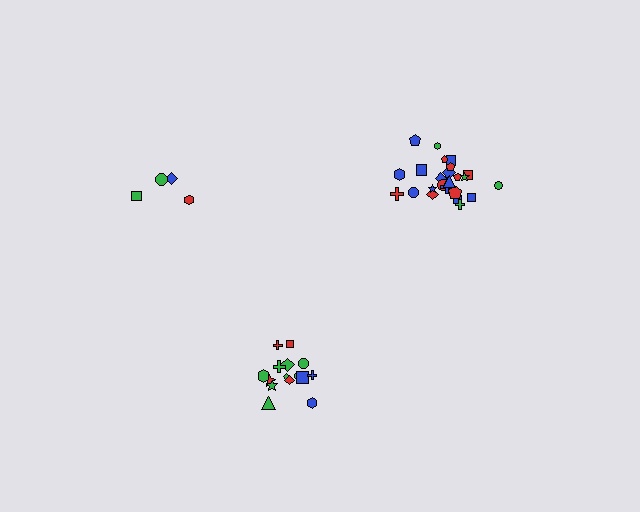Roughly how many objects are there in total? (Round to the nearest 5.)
Roughly 45 objects in total.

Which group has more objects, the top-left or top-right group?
The top-right group.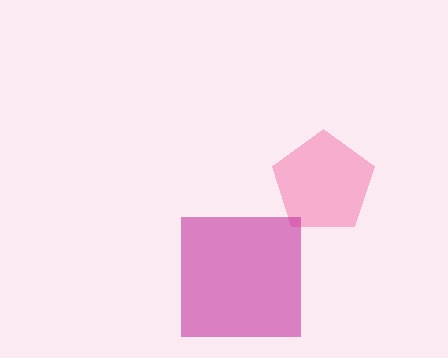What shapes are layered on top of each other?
The layered shapes are: a pink pentagon, a magenta square.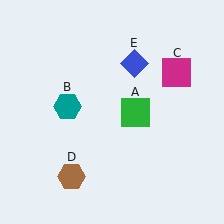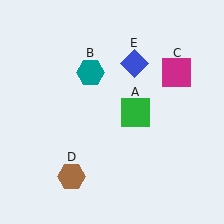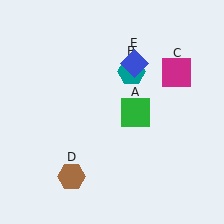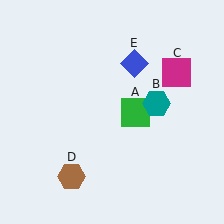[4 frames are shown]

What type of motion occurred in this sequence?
The teal hexagon (object B) rotated clockwise around the center of the scene.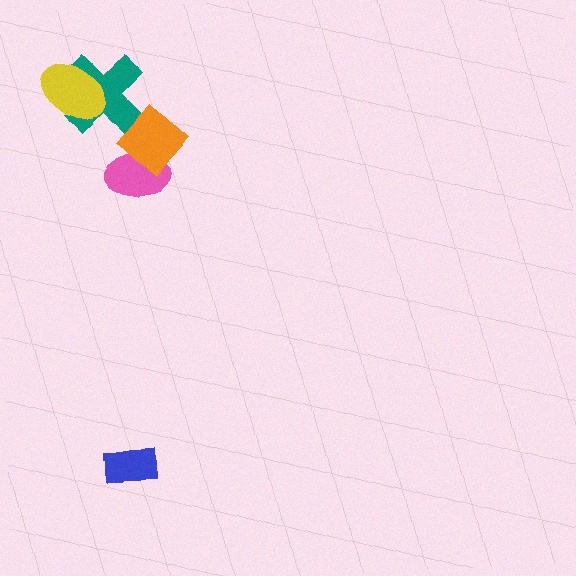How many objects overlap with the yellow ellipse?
1 object overlaps with the yellow ellipse.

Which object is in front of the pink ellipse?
The orange diamond is in front of the pink ellipse.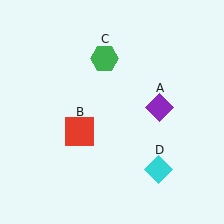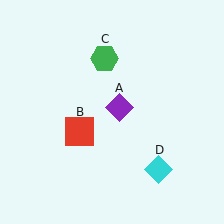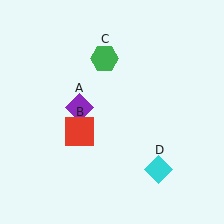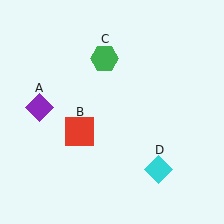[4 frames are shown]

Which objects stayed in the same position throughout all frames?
Red square (object B) and green hexagon (object C) and cyan diamond (object D) remained stationary.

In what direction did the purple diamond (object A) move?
The purple diamond (object A) moved left.